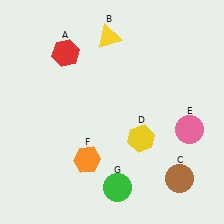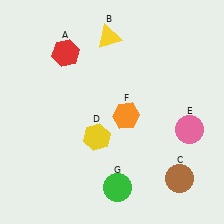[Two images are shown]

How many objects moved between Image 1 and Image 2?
2 objects moved between the two images.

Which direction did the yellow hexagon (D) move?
The yellow hexagon (D) moved left.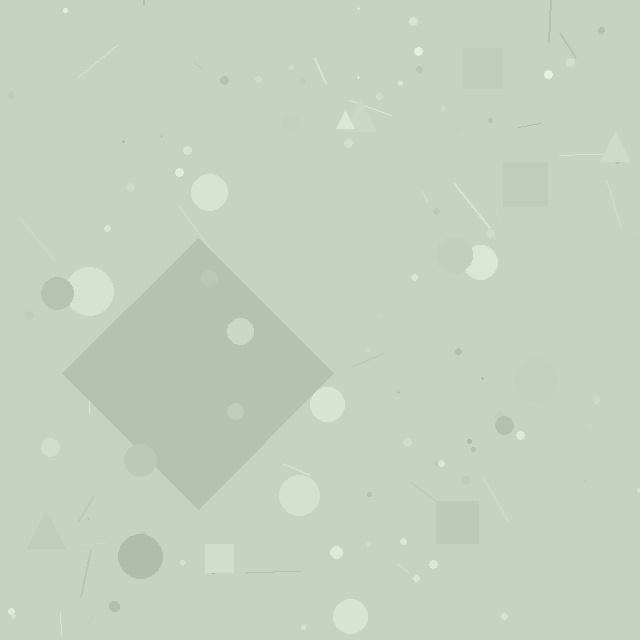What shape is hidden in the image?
A diamond is hidden in the image.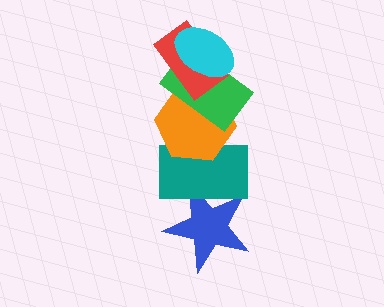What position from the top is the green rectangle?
The green rectangle is 3rd from the top.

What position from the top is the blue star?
The blue star is 6th from the top.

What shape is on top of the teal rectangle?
The orange hexagon is on top of the teal rectangle.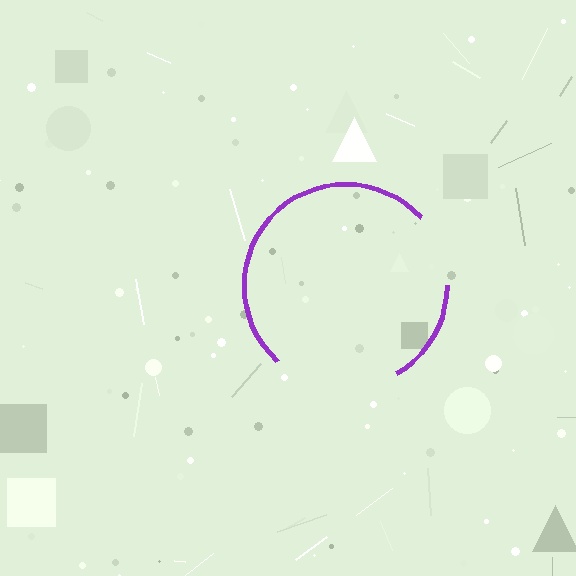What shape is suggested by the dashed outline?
The dashed outline suggests a circle.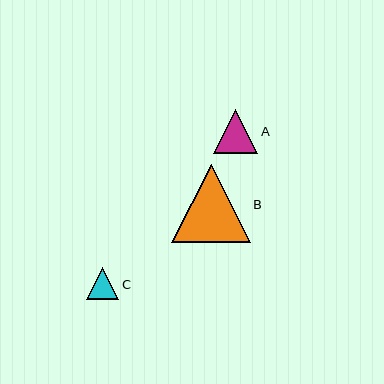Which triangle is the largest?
Triangle B is the largest with a size of approximately 79 pixels.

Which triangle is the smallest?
Triangle C is the smallest with a size of approximately 32 pixels.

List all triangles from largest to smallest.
From largest to smallest: B, A, C.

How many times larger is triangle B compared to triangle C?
Triangle B is approximately 2.4 times the size of triangle C.